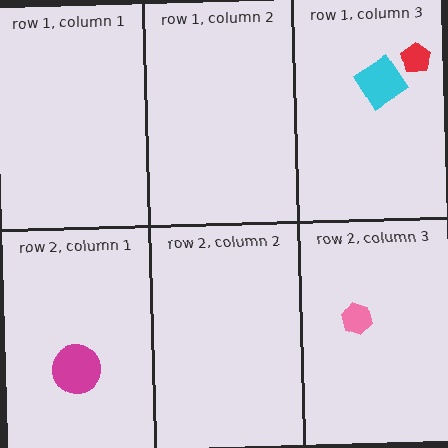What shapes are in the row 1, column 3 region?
The cyan diamond, the red pentagon.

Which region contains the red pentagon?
The row 1, column 3 region.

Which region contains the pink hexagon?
The row 2, column 3 region.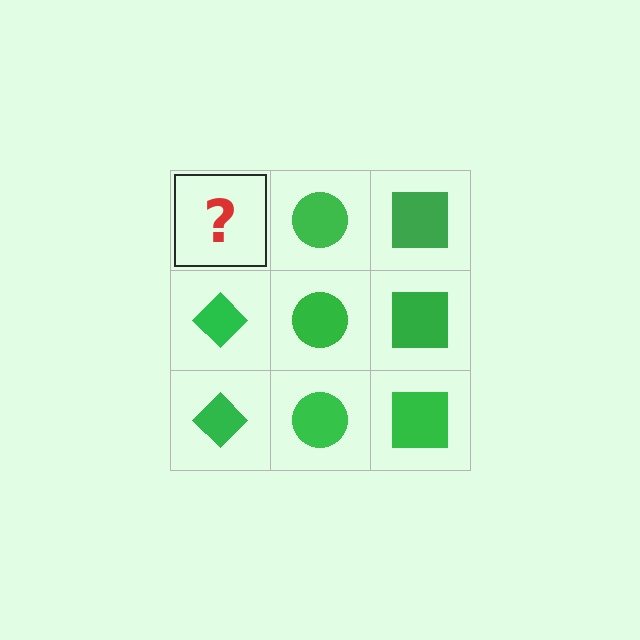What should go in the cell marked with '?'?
The missing cell should contain a green diamond.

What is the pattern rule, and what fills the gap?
The rule is that each column has a consistent shape. The gap should be filled with a green diamond.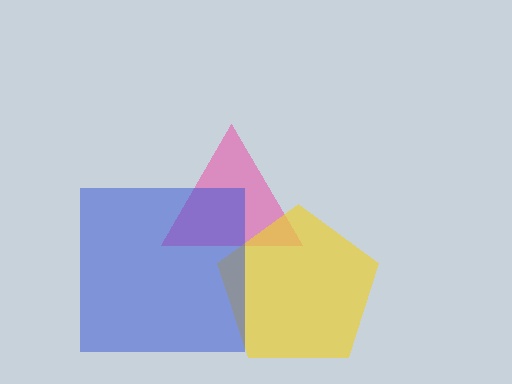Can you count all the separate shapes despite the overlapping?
Yes, there are 3 separate shapes.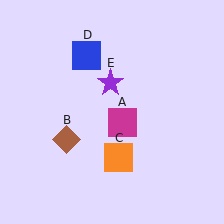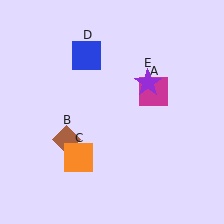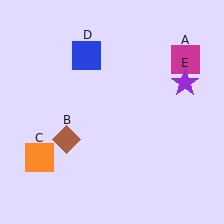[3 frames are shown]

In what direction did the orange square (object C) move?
The orange square (object C) moved left.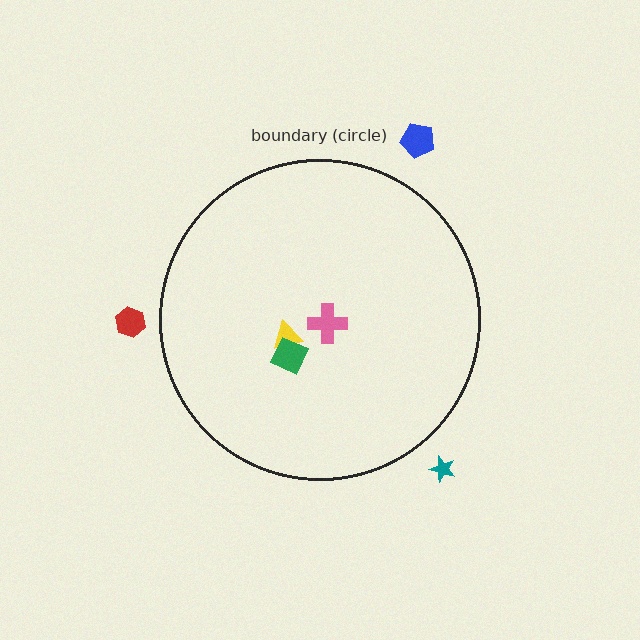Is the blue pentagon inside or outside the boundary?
Outside.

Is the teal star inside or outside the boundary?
Outside.